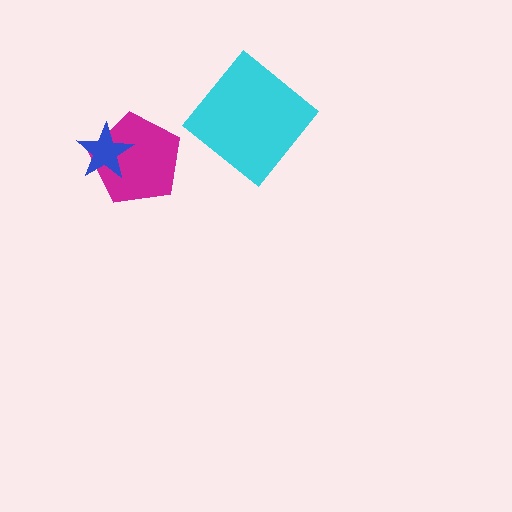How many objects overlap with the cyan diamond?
0 objects overlap with the cyan diamond.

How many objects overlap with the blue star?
1 object overlaps with the blue star.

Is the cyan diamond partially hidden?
No, no other shape covers it.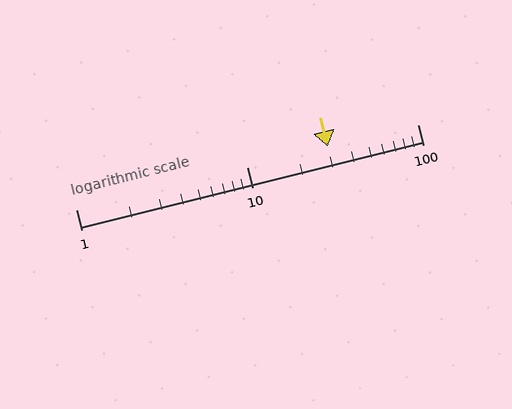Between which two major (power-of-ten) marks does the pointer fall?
The pointer is between 10 and 100.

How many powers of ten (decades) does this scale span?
The scale spans 2 decades, from 1 to 100.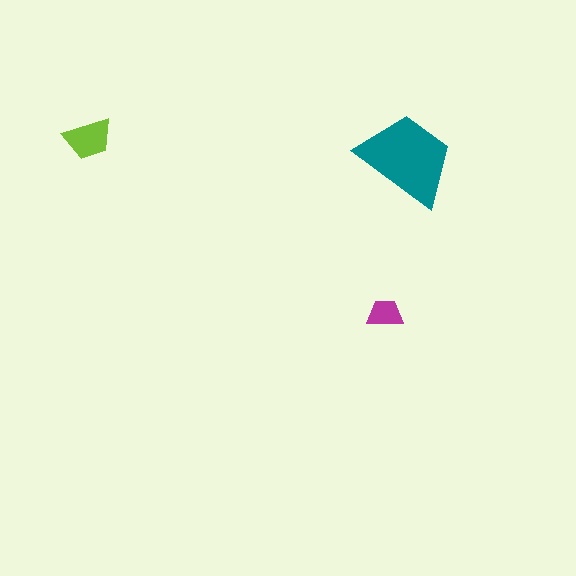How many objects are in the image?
There are 3 objects in the image.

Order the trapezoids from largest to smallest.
the teal one, the lime one, the magenta one.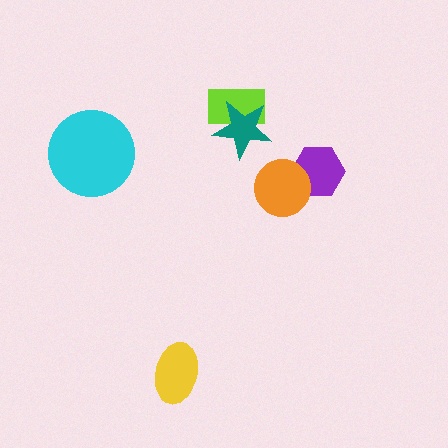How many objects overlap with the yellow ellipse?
0 objects overlap with the yellow ellipse.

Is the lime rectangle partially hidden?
Yes, it is partially covered by another shape.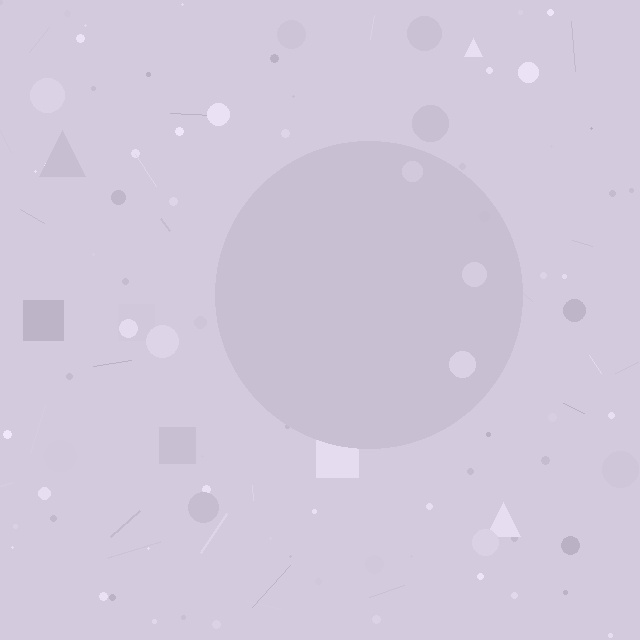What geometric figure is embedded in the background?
A circle is embedded in the background.